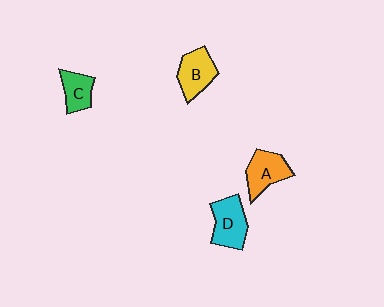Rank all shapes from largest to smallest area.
From largest to smallest: D (cyan), B (yellow), A (orange), C (green).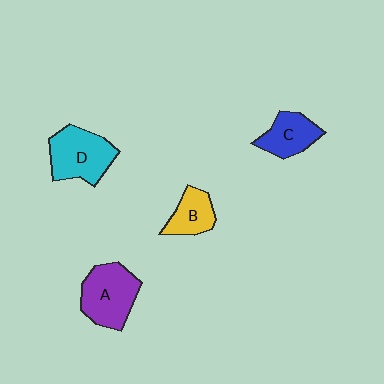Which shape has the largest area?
Shape D (cyan).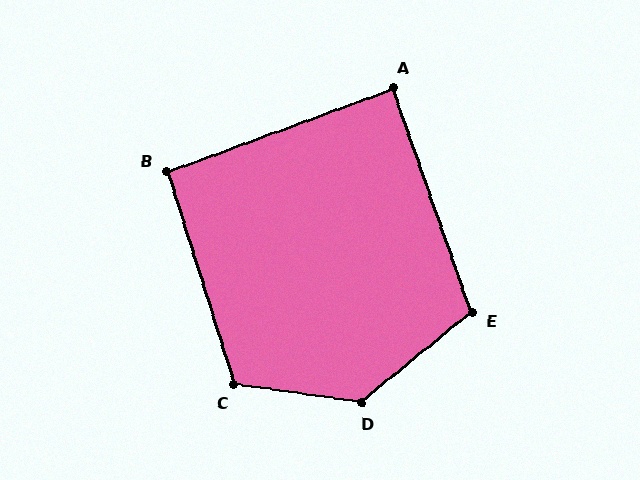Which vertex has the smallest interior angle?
A, at approximately 89 degrees.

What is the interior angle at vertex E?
Approximately 110 degrees (obtuse).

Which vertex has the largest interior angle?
D, at approximately 132 degrees.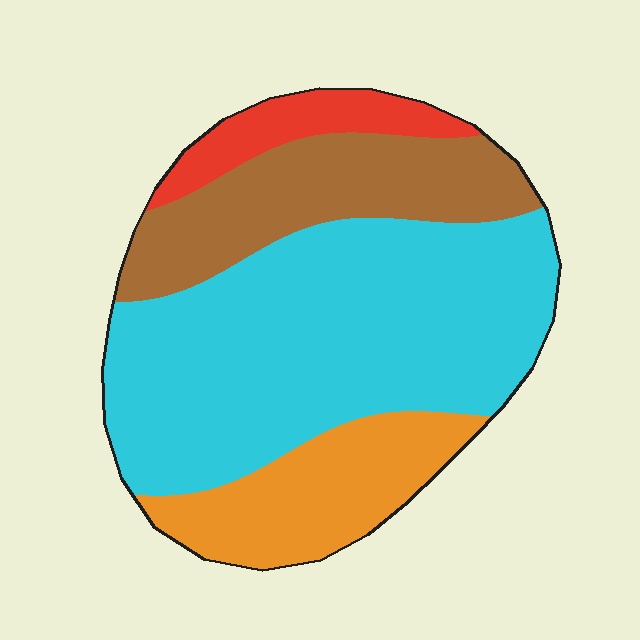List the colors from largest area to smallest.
From largest to smallest: cyan, brown, orange, red.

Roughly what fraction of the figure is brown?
Brown takes up between a sixth and a third of the figure.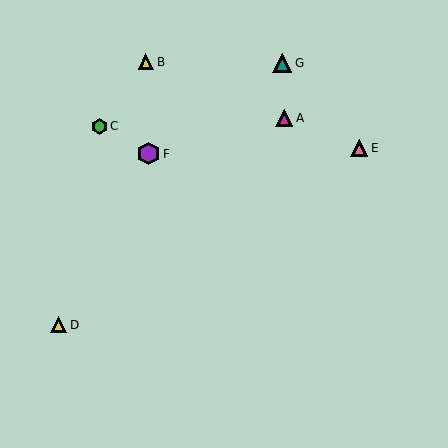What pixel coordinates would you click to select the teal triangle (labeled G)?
Click at (282, 63) to select the teal triangle G.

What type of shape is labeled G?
Shape G is a teal triangle.